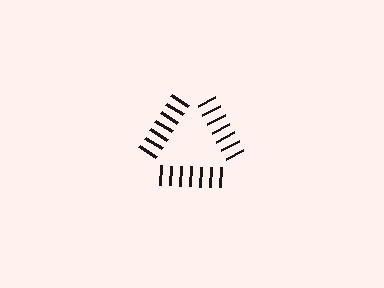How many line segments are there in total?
21 — 7 along each of the 3 edges.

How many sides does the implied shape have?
3 sides — the line-ends trace a triangle.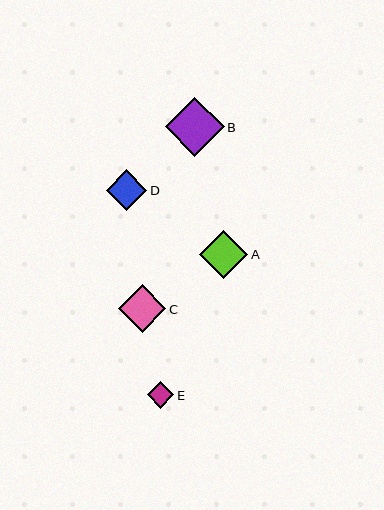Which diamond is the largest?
Diamond B is the largest with a size of approximately 59 pixels.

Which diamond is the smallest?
Diamond E is the smallest with a size of approximately 27 pixels.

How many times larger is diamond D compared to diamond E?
Diamond D is approximately 1.5 times the size of diamond E.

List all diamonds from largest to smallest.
From largest to smallest: B, A, C, D, E.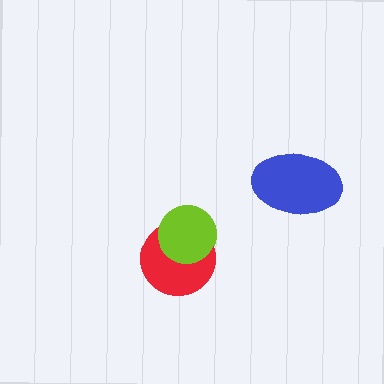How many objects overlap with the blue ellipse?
0 objects overlap with the blue ellipse.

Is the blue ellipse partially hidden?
No, no other shape covers it.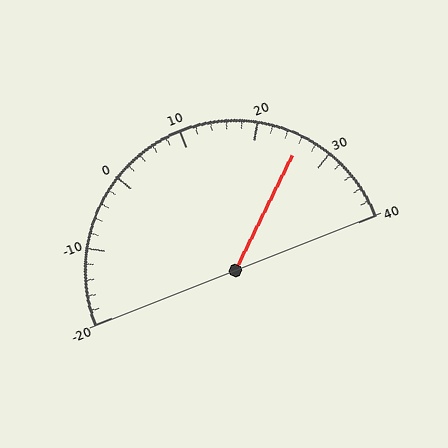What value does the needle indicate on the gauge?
The needle indicates approximately 26.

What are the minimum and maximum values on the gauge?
The gauge ranges from -20 to 40.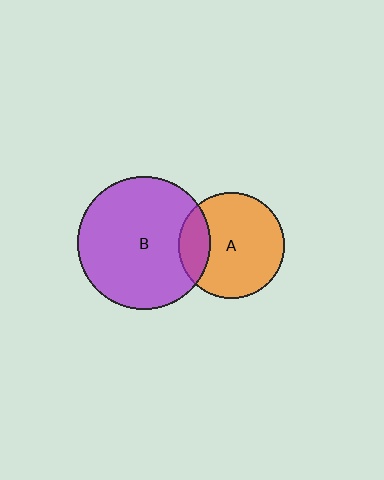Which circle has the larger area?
Circle B (purple).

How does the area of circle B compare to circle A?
Approximately 1.6 times.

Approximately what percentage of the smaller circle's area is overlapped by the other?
Approximately 20%.